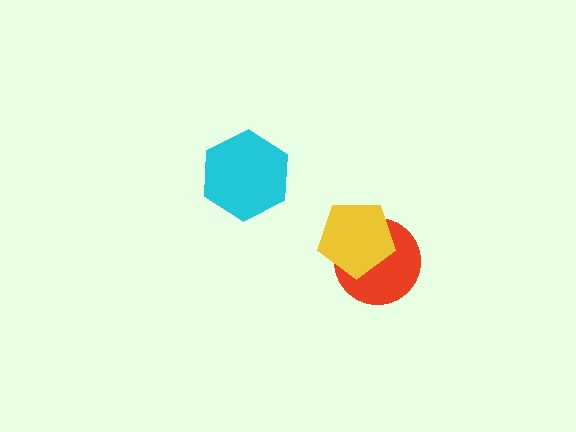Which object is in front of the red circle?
The yellow pentagon is in front of the red circle.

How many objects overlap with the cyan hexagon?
0 objects overlap with the cyan hexagon.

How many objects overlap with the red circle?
1 object overlaps with the red circle.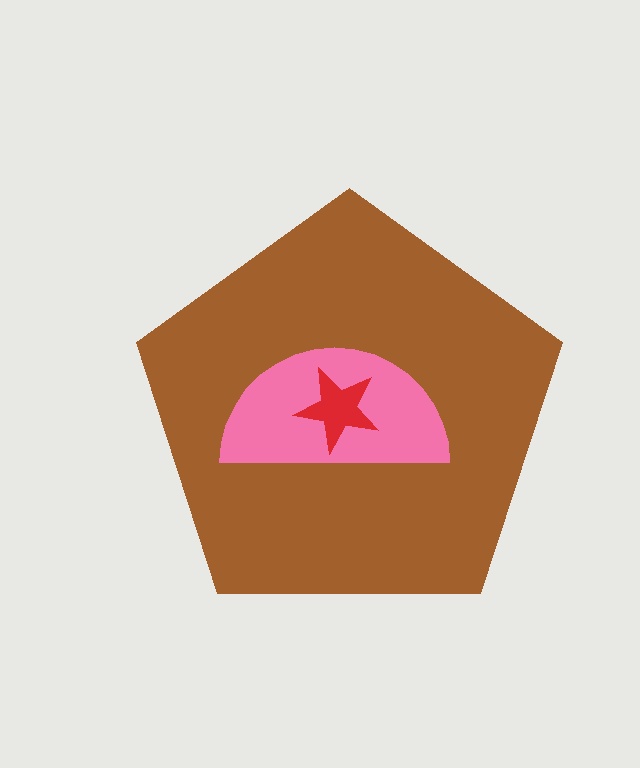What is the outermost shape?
The brown pentagon.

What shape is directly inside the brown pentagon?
The pink semicircle.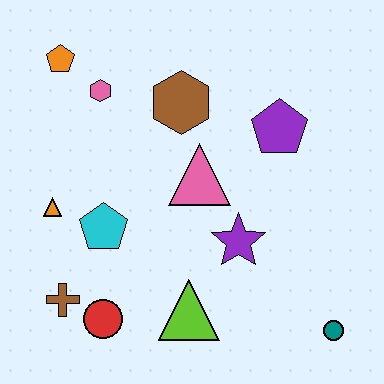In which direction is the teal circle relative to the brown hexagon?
The teal circle is below the brown hexagon.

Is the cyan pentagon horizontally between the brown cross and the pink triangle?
Yes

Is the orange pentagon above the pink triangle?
Yes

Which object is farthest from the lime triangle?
The orange pentagon is farthest from the lime triangle.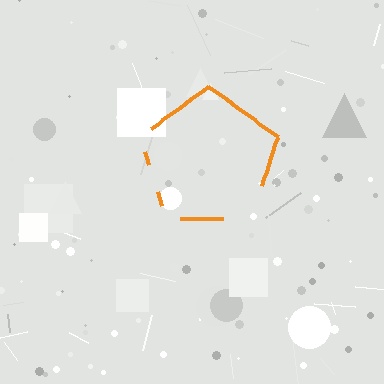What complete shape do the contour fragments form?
The contour fragments form a pentagon.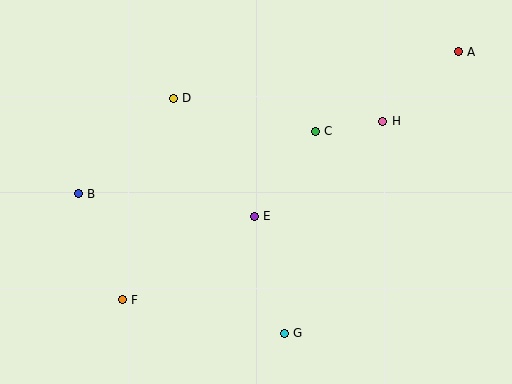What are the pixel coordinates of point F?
Point F is at (122, 300).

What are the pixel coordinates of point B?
Point B is at (78, 194).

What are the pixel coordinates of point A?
Point A is at (458, 52).